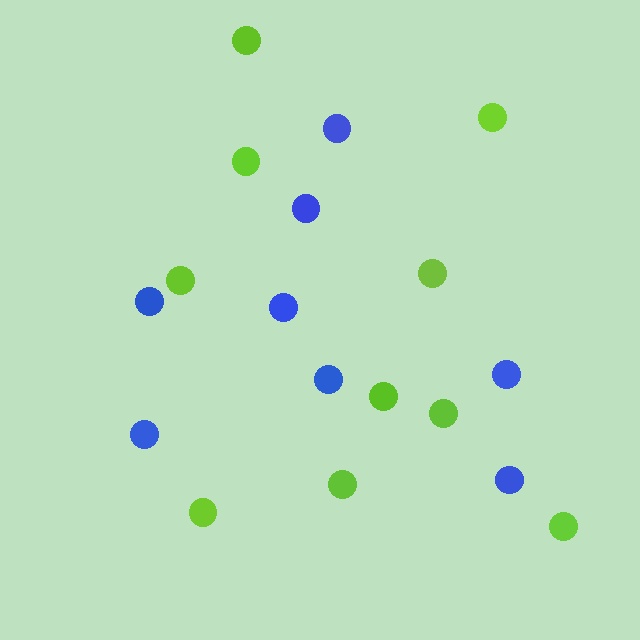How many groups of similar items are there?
There are 2 groups: one group of lime circles (10) and one group of blue circles (8).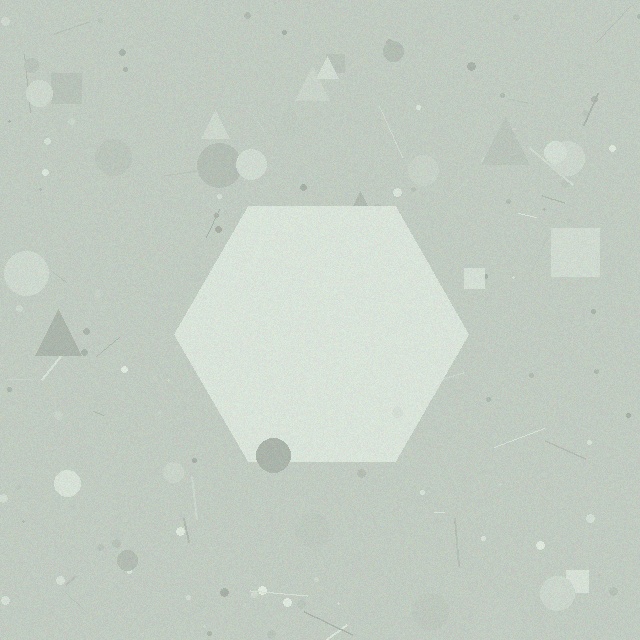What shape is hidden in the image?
A hexagon is hidden in the image.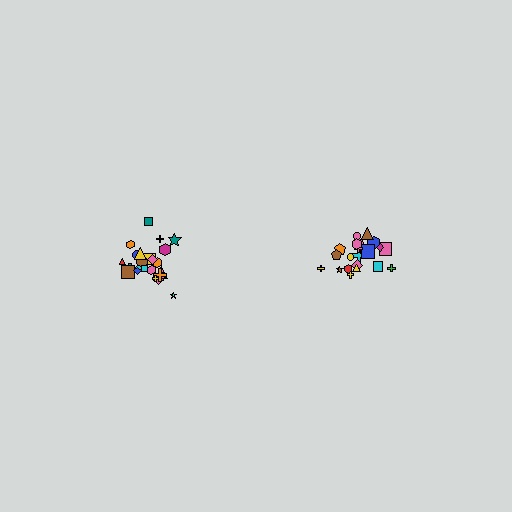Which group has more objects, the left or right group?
The left group.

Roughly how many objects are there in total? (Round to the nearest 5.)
Roughly 45 objects in total.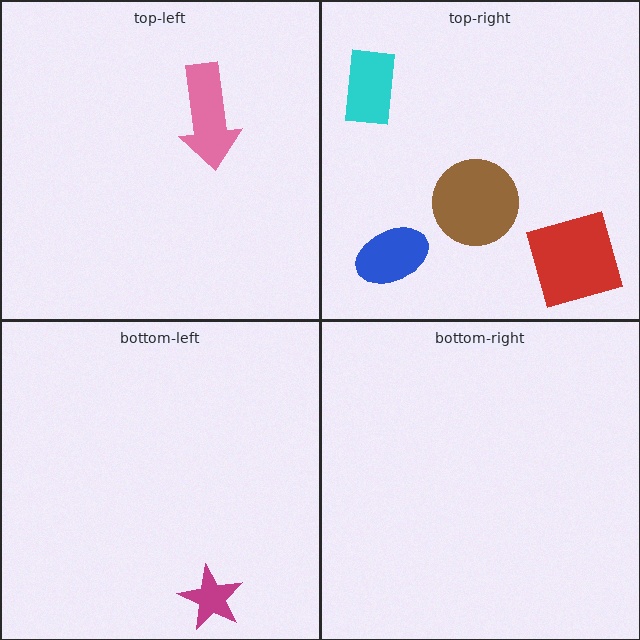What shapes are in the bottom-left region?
The magenta star.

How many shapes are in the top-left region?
1.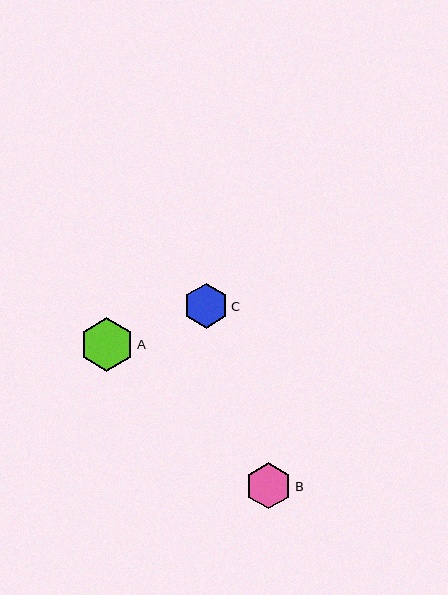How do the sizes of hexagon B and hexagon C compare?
Hexagon B and hexagon C are approximately the same size.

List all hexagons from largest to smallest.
From largest to smallest: A, B, C.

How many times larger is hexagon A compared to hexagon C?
Hexagon A is approximately 1.2 times the size of hexagon C.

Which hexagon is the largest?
Hexagon A is the largest with a size of approximately 53 pixels.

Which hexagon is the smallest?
Hexagon C is the smallest with a size of approximately 45 pixels.